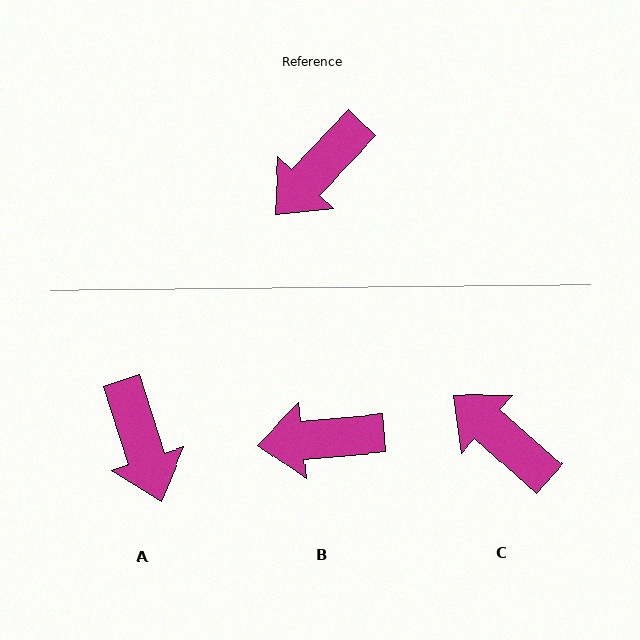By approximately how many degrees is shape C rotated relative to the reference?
Approximately 88 degrees clockwise.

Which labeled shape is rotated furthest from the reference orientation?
C, about 88 degrees away.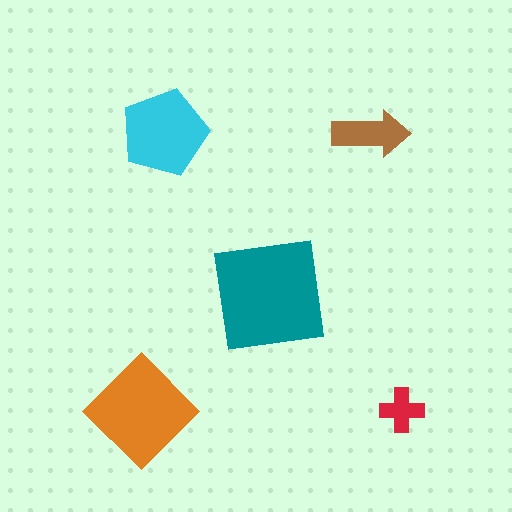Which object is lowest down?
The orange diamond is bottommost.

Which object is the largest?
The teal square.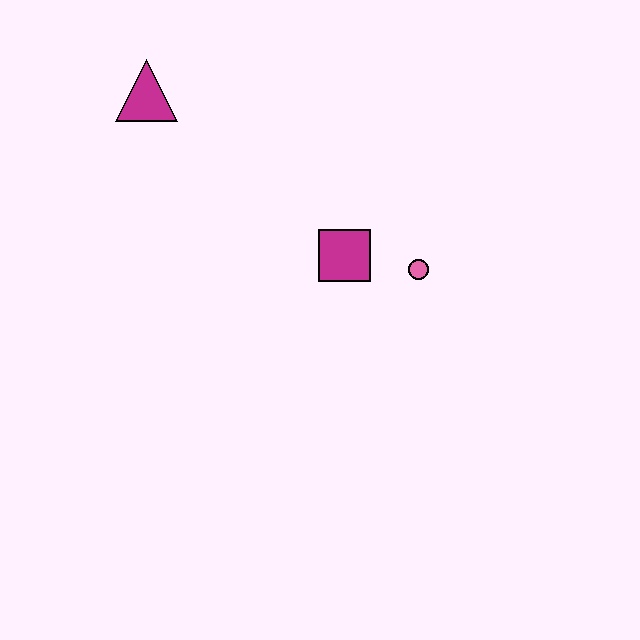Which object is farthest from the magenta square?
The magenta triangle is farthest from the magenta square.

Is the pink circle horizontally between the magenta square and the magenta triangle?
No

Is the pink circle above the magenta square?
No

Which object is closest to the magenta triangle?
The magenta square is closest to the magenta triangle.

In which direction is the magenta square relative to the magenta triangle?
The magenta square is to the right of the magenta triangle.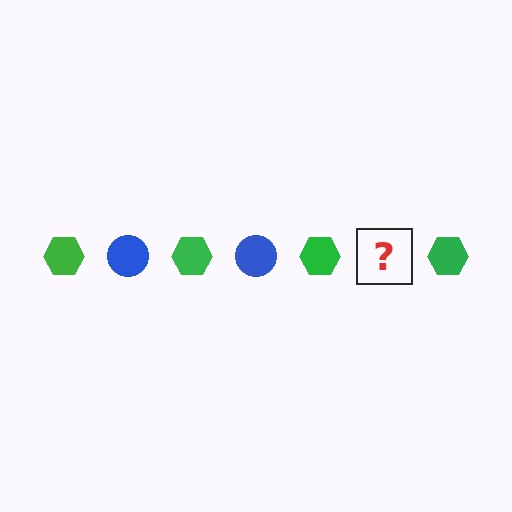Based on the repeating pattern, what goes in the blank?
The blank should be a blue circle.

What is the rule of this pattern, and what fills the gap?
The rule is that the pattern alternates between green hexagon and blue circle. The gap should be filled with a blue circle.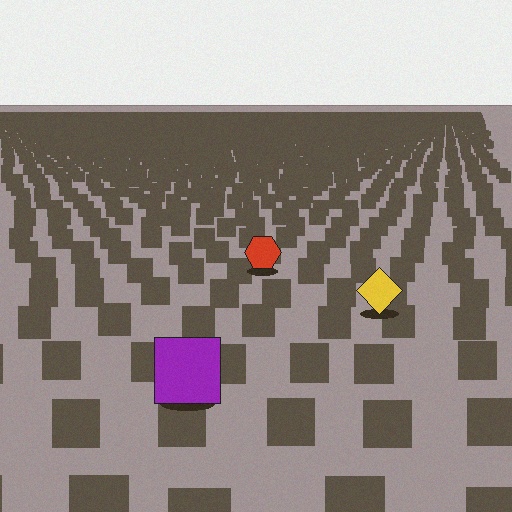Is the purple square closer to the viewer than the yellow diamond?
Yes. The purple square is closer — you can tell from the texture gradient: the ground texture is coarser near it.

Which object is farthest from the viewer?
The red hexagon is farthest from the viewer. It appears smaller and the ground texture around it is denser.